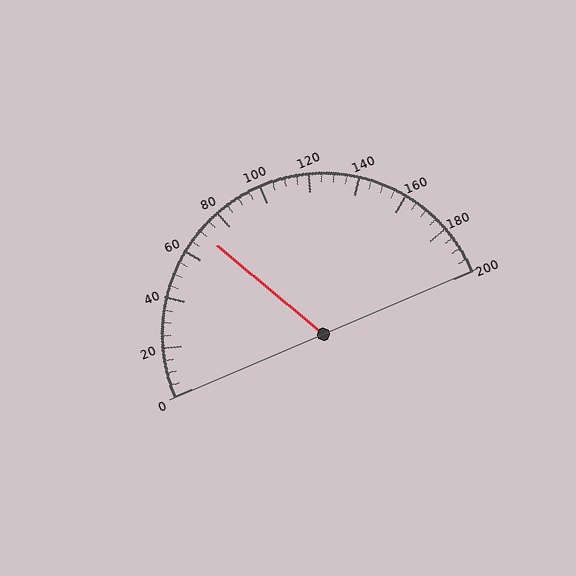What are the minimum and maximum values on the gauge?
The gauge ranges from 0 to 200.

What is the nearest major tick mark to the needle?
The nearest major tick mark is 80.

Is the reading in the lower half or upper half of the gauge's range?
The reading is in the lower half of the range (0 to 200).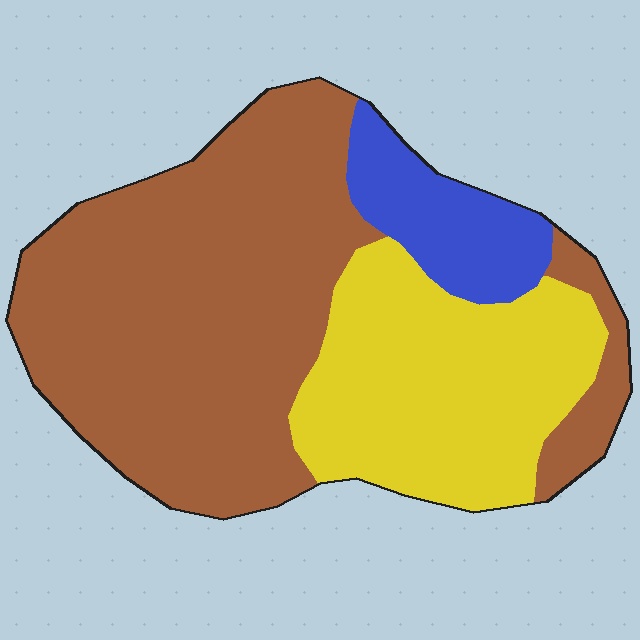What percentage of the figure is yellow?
Yellow takes up about one third (1/3) of the figure.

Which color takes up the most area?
Brown, at roughly 60%.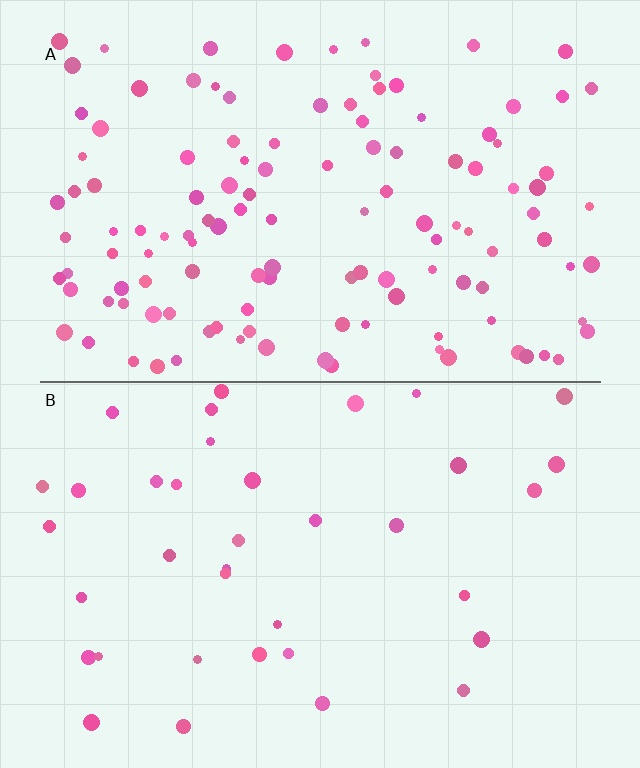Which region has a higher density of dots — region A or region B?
A (the top).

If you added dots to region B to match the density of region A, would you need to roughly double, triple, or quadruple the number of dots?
Approximately triple.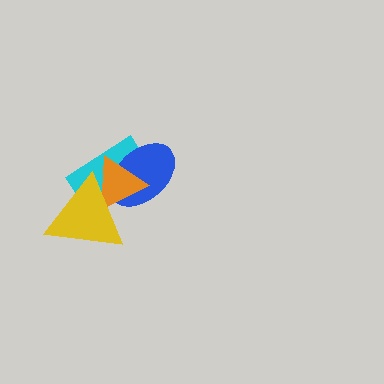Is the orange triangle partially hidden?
Yes, it is partially covered by another shape.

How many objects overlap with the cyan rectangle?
3 objects overlap with the cyan rectangle.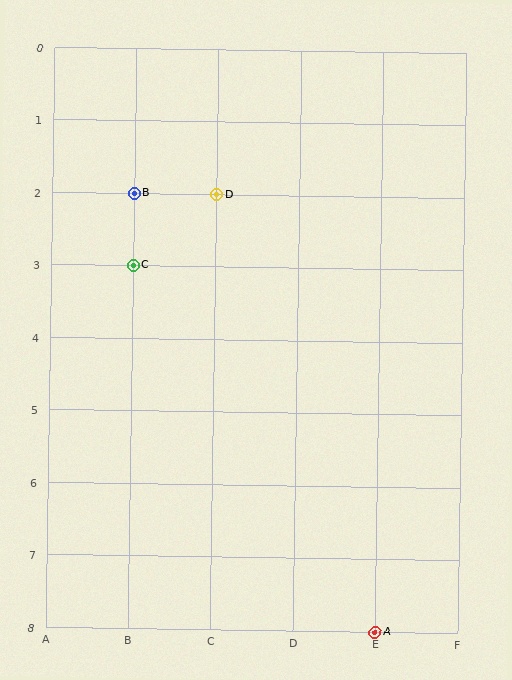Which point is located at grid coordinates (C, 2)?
Point D is at (C, 2).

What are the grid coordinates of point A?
Point A is at grid coordinates (E, 8).